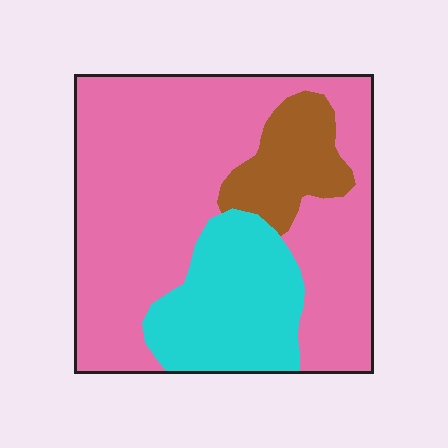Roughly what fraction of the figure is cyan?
Cyan takes up about one fifth (1/5) of the figure.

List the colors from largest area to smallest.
From largest to smallest: pink, cyan, brown.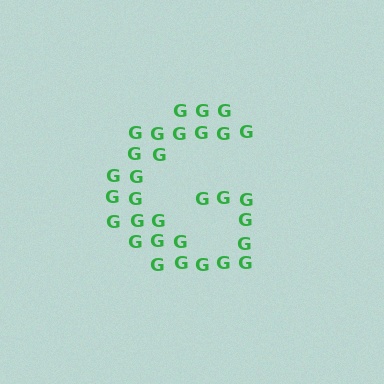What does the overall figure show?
The overall figure shows the letter G.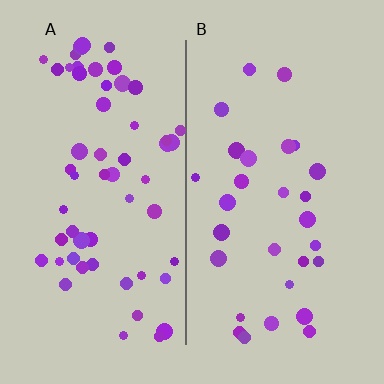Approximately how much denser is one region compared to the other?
Approximately 2.0× — region A over region B.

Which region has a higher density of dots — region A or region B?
A (the left).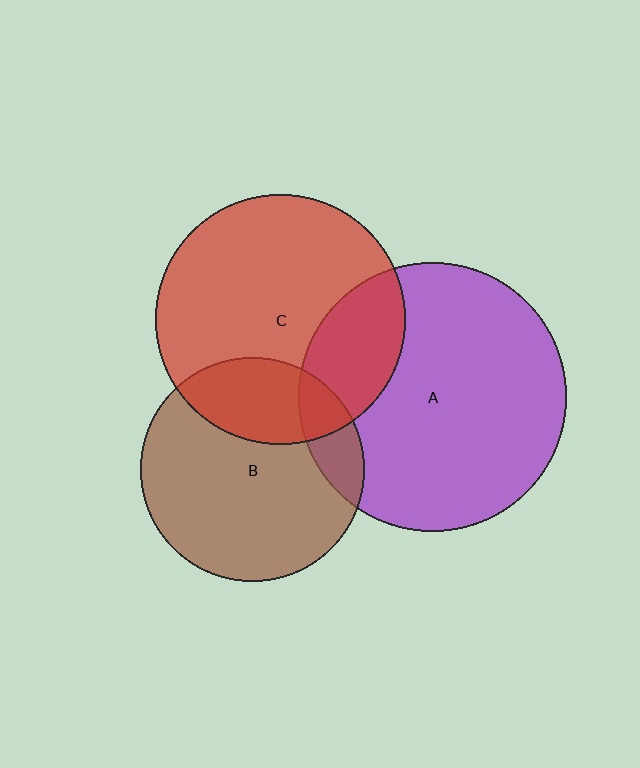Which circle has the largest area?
Circle A (purple).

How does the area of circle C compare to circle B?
Approximately 1.2 times.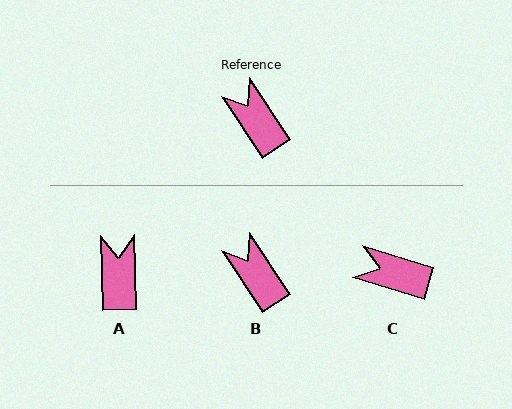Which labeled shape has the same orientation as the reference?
B.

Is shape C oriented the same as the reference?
No, it is off by about 40 degrees.